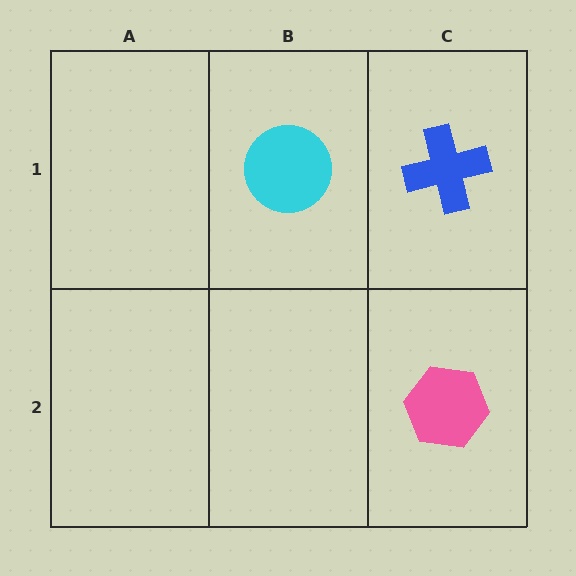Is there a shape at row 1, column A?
No, that cell is empty.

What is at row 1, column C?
A blue cross.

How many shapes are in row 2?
1 shape.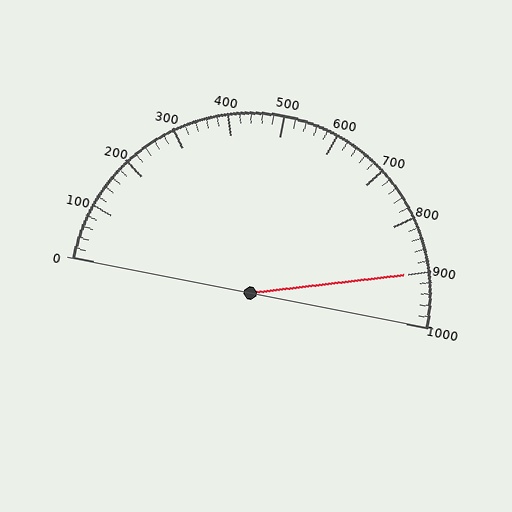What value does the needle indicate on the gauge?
The needle indicates approximately 900.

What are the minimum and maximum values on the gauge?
The gauge ranges from 0 to 1000.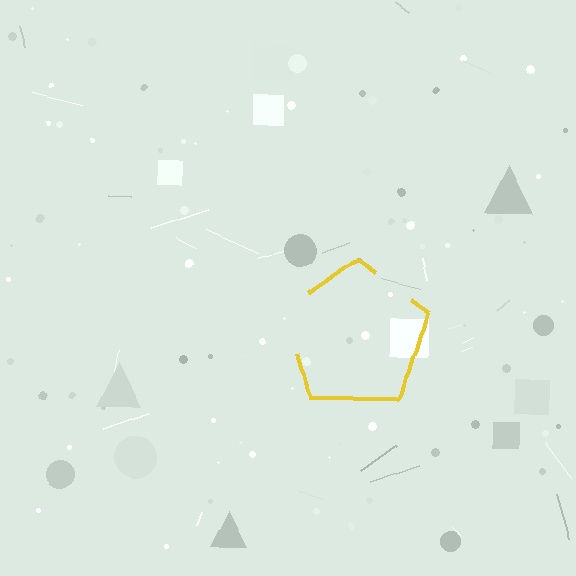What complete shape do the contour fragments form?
The contour fragments form a pentagon.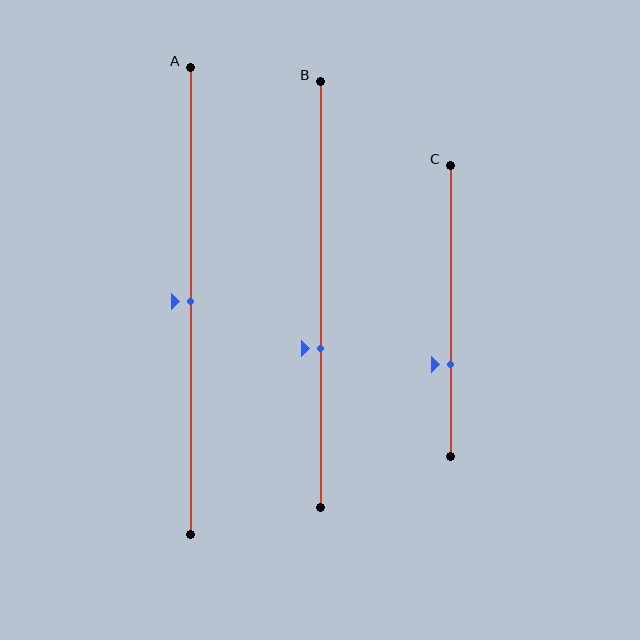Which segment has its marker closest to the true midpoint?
Segment A has its marker closest to the true midpoint.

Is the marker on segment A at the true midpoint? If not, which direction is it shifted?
Yes, the marker on segment A is at the true midpoint.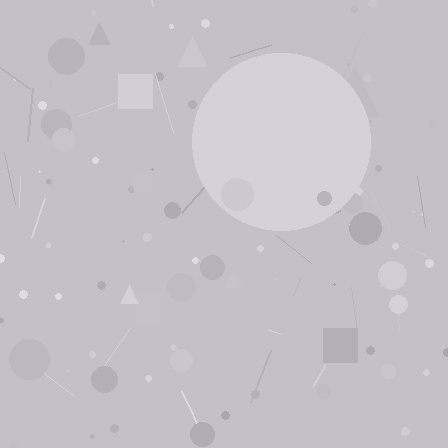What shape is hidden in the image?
A circle is hidden in the image.